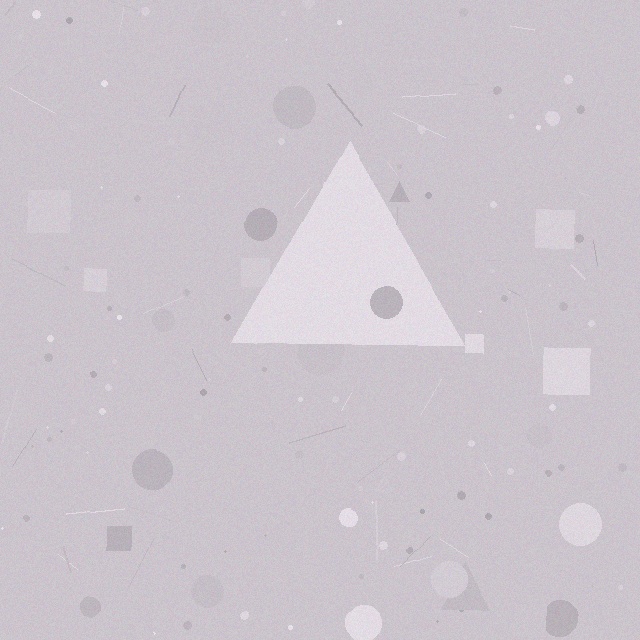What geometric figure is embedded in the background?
A triangle is embedded in the background.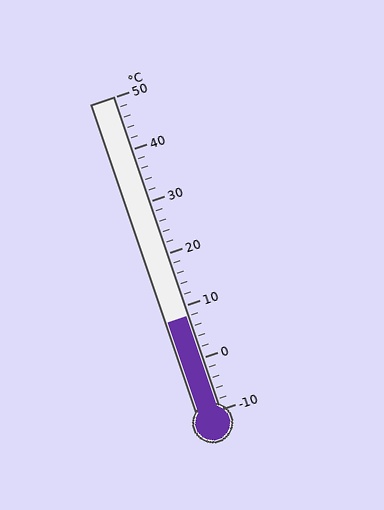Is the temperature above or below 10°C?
The temperature is below 10°C.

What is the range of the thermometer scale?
The thermometer scale ranges from -10°C to 50°C.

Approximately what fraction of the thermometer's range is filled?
The thermometer is filled to approximately 30% of its range.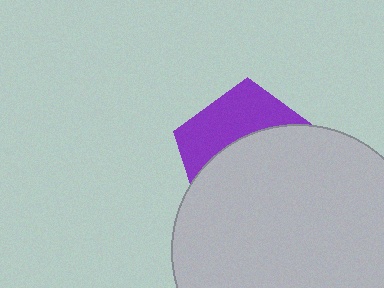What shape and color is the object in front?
The object in front is a light gray circle.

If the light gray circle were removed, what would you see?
You would see the complete purple pentagon.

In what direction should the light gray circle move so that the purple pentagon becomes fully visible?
The light gray circle should move down. That is the shortest direction to clear the overlap and leave the purple pentagon fully visible.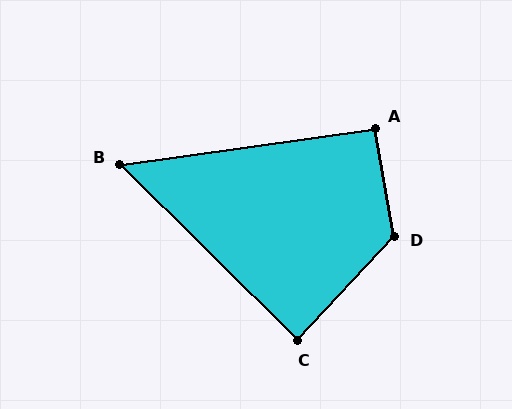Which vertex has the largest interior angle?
D, at approximately 127 degrees.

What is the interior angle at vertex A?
Approximately 92 degrees (approximately right).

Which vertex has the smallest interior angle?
B, at approximately 53 degrees.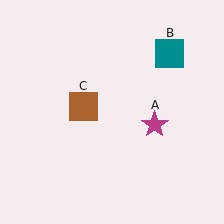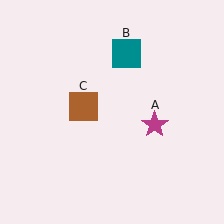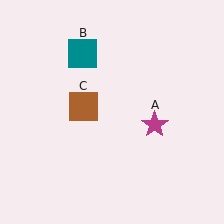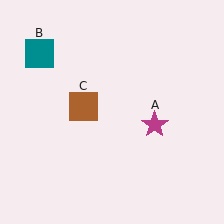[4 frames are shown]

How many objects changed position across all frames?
1 object changed position: teal square (object B).